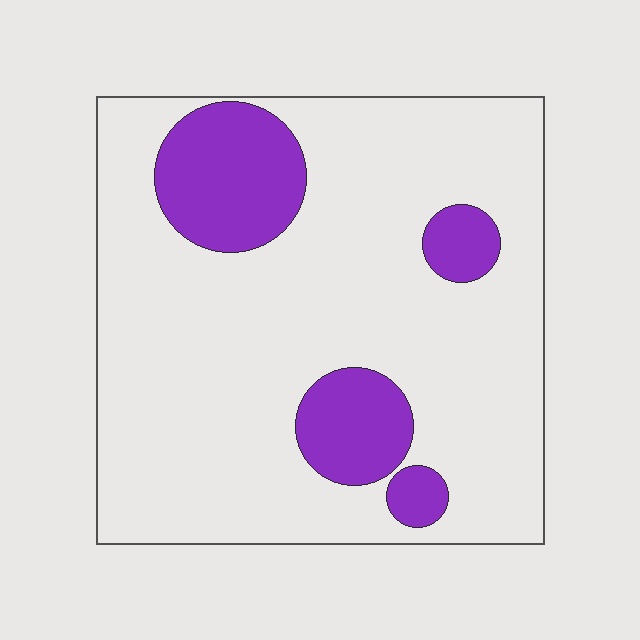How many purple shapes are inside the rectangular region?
4.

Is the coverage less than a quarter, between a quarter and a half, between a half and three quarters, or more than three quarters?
Less than a quarter.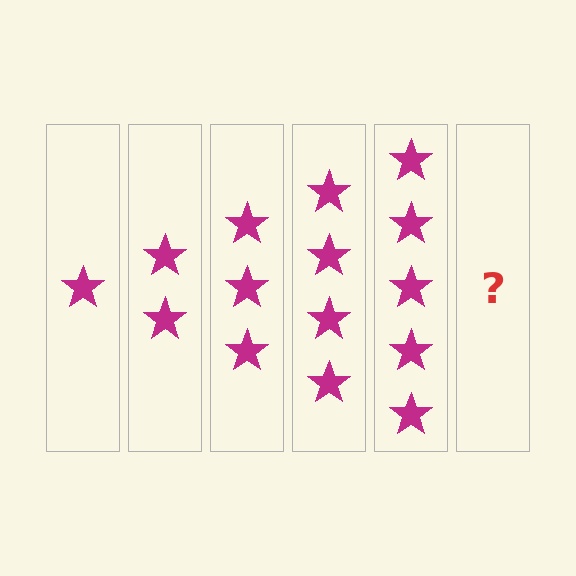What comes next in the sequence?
The next element should be 6 stars.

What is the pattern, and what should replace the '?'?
The pattern is that each step adds one more star. The '?' should be 6 stars.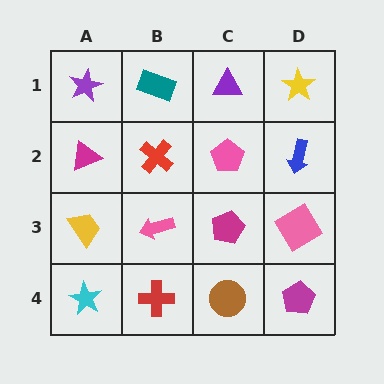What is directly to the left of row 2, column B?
A magenta triangle.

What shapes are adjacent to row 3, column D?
A blue arrow (row 2, column D), a magenta pentagon (row 4, column D), a magenta pentagon (row 3, column C).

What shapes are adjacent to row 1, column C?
A pink pentagon (row 2, column C), a teal rectangle (row 1, column B), a yellow star (row 1, column D).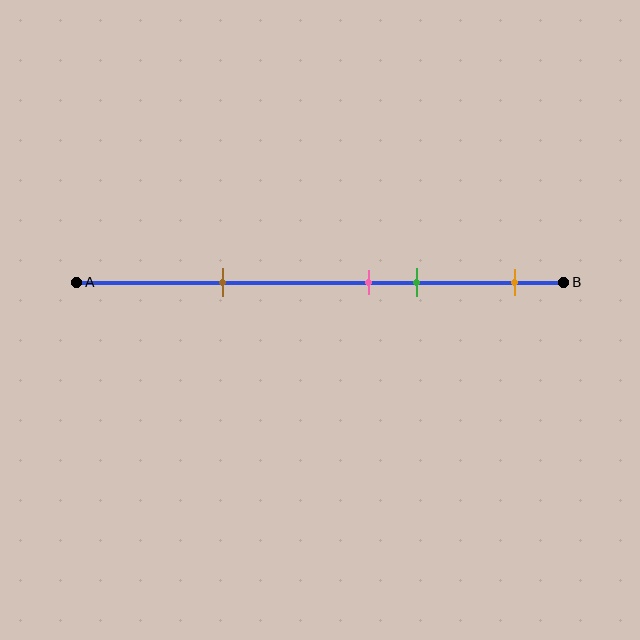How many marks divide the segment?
There are 4 marks dividing the segment.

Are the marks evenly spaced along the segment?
No, the marks are not evenly spaced.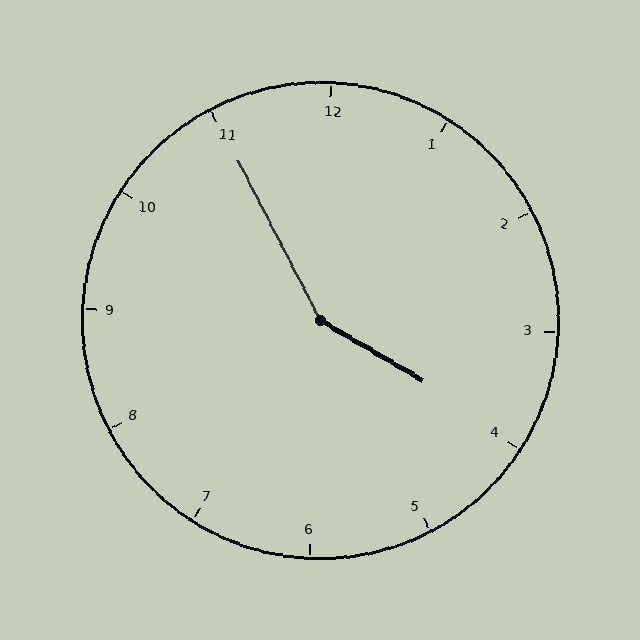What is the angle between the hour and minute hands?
Approximately 148 degrees.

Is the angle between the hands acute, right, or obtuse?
It is obtuse.